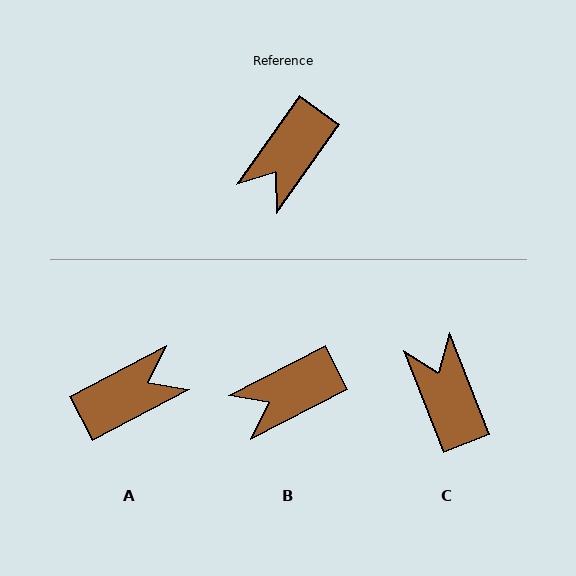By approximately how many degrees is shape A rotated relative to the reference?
Approximately 153 degrees counter-clockwise.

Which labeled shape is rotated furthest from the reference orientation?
A, about 153 degrees away.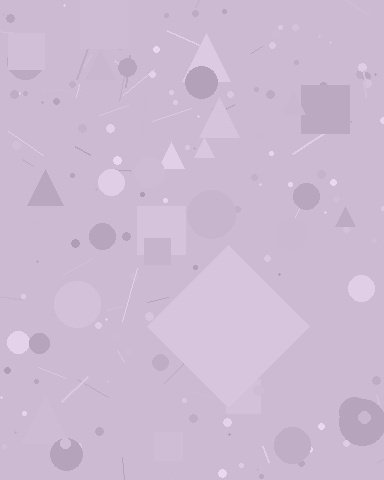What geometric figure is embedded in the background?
A diamond is embedded in the background.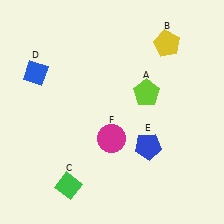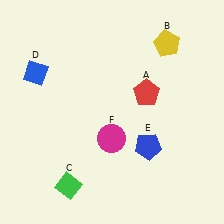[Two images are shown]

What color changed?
The pentagon (A) changed from lime in Image 1 to red in Image 2.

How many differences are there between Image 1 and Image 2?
There is 1 difference between the two images.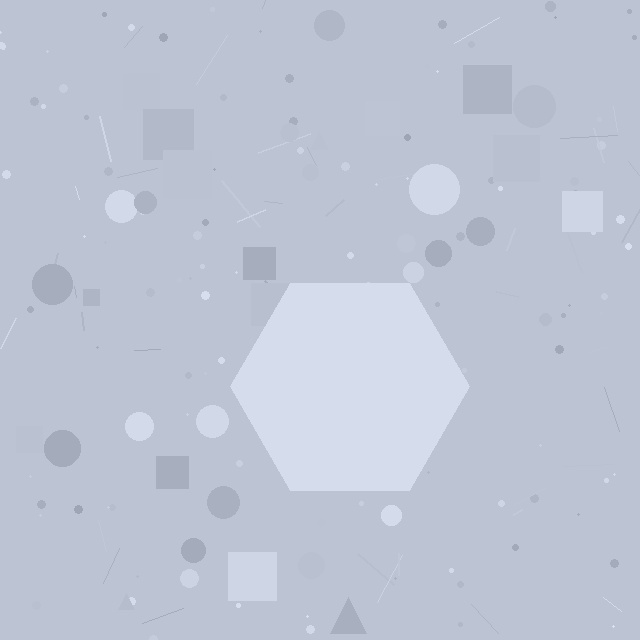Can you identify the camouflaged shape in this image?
The camouflaged shape is a hexagon.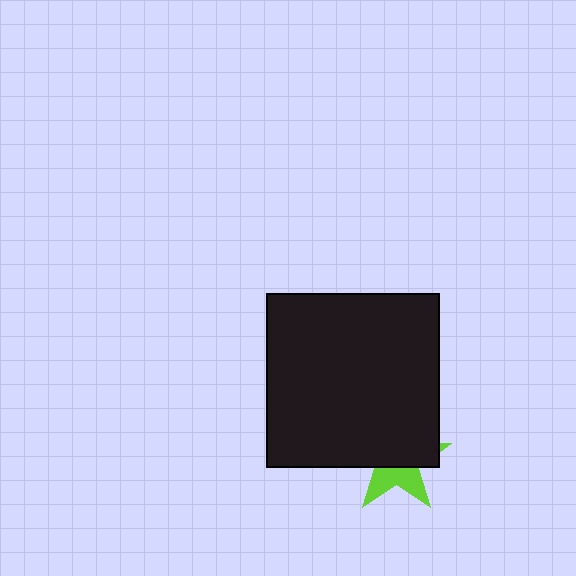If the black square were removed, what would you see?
You would see the complete lime star.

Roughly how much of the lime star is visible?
A small part of it is visible (roughly 39%).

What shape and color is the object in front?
The object in front is a black square.